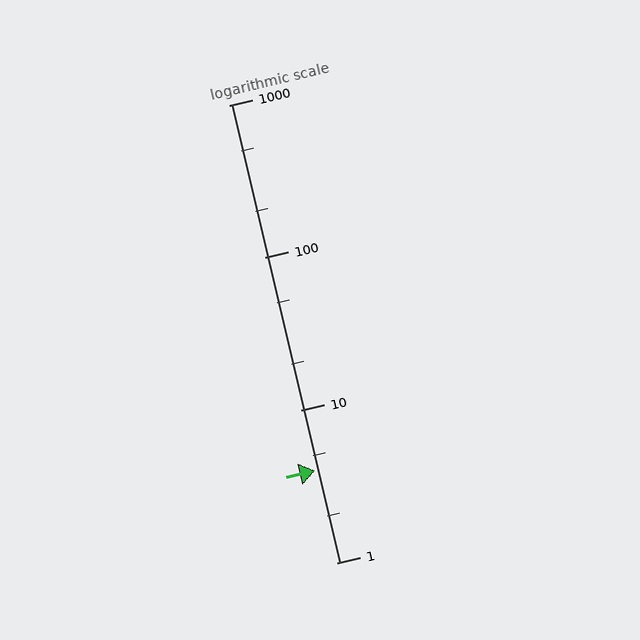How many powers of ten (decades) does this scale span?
The scale spans 3 decades, from 1 to 1000.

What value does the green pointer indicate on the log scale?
The pointer indicates approximately 4.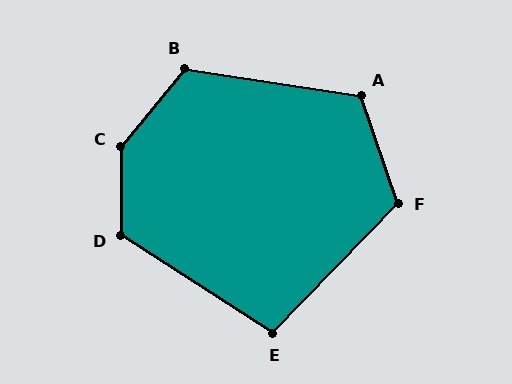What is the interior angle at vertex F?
Approximately 117 degrees (obtuse).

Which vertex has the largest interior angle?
C, at approximately 141 degrees.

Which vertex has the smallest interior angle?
E, at approximately 101 degrees.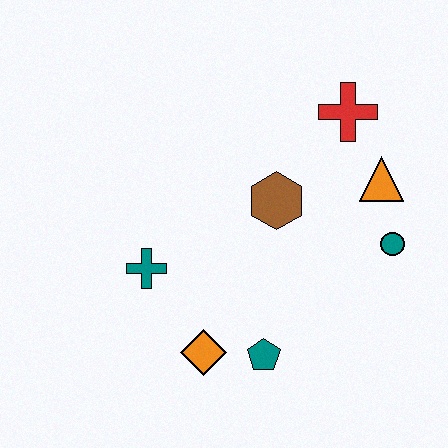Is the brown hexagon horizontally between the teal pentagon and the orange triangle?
Yes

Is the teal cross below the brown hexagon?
Yes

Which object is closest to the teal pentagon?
The orange diamond is closest to the teal pentagon.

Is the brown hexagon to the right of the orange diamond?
Yes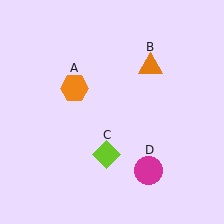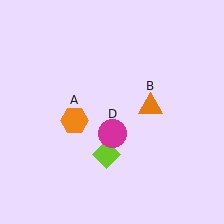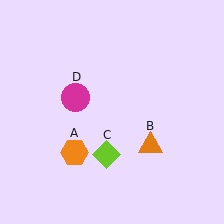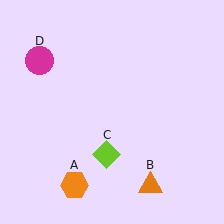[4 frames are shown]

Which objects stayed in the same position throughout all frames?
Lime diamond (object C) remained stationary.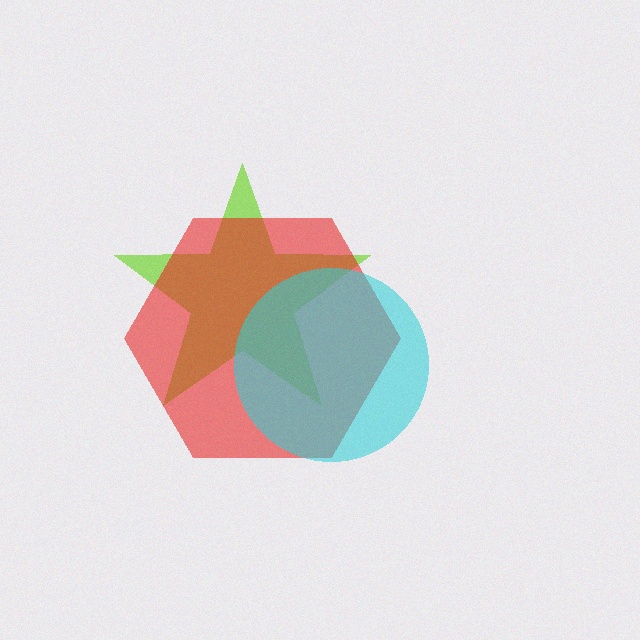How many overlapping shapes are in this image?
There are 3 overlapping shapes in the image.